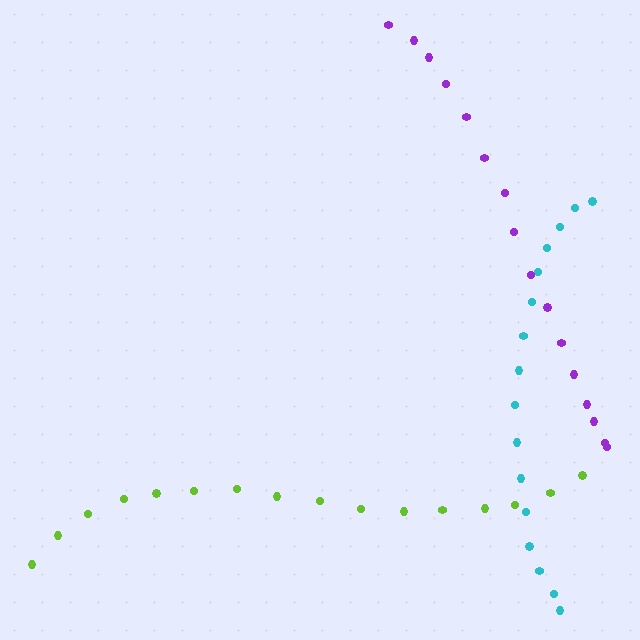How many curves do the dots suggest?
There are 3 distinct paths.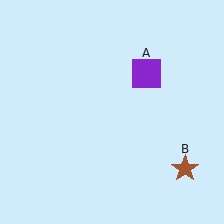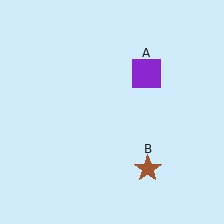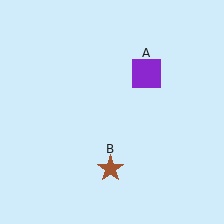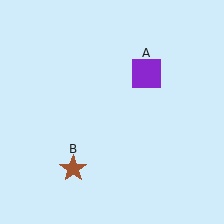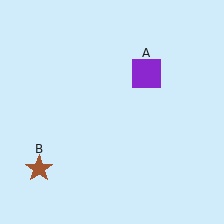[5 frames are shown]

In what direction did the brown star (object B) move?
The brown star (object B) moved left.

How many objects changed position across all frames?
1 object changed position: brown star (object B).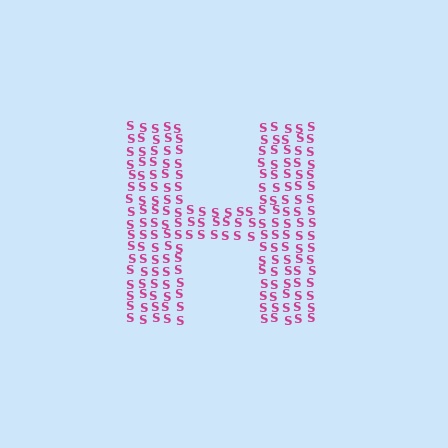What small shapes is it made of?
It is made of small letter S's.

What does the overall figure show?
The overall figure shows the letter H.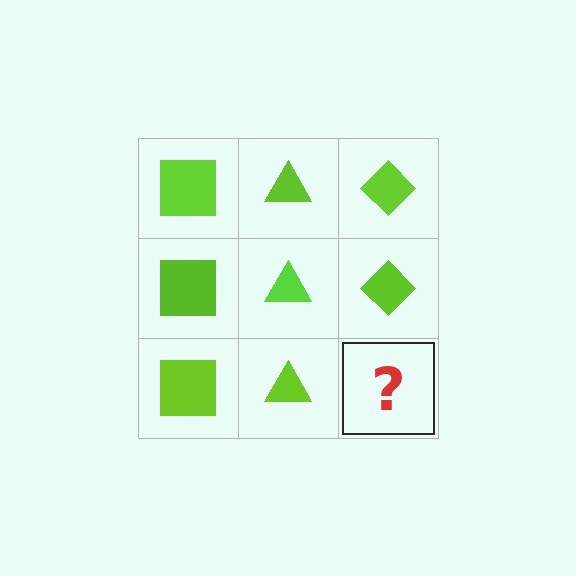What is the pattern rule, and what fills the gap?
The rule is that each column has a consistent shape. The gap should be filled with a lime diamond.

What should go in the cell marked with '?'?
The missing cell should contain a lime diamond.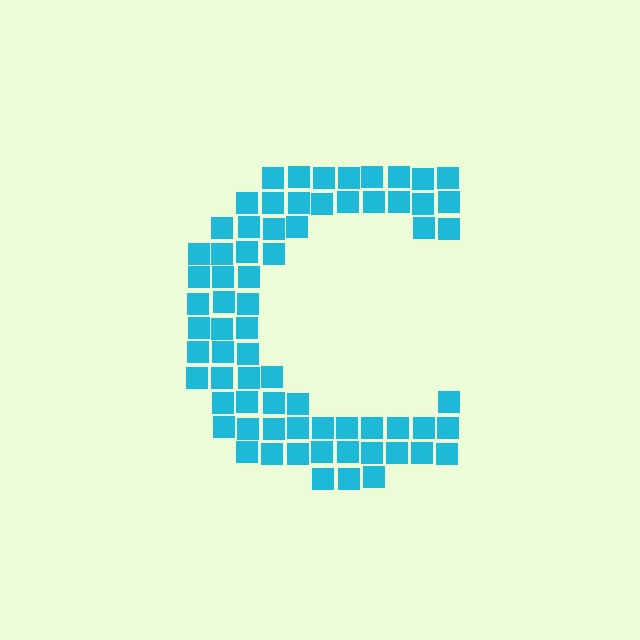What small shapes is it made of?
It is made of small squares.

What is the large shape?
The large shape is the letter C.